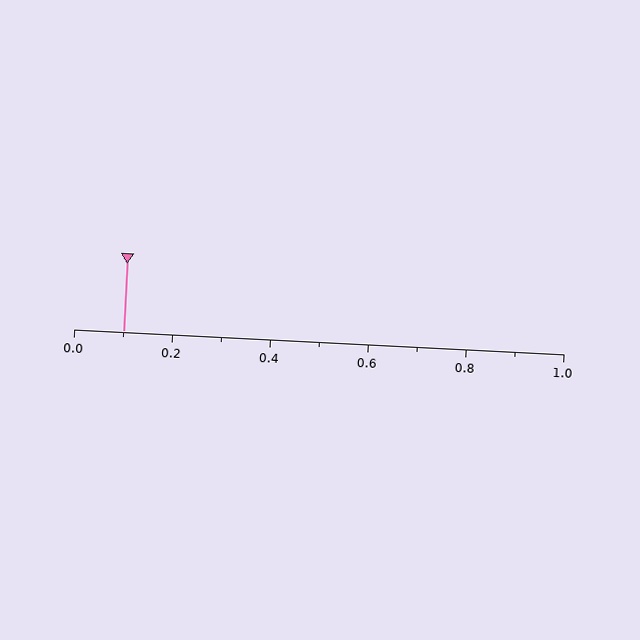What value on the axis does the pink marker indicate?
The marker indicates approximately 0.1.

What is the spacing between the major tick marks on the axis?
The major ticks are spaced 0.2 apart.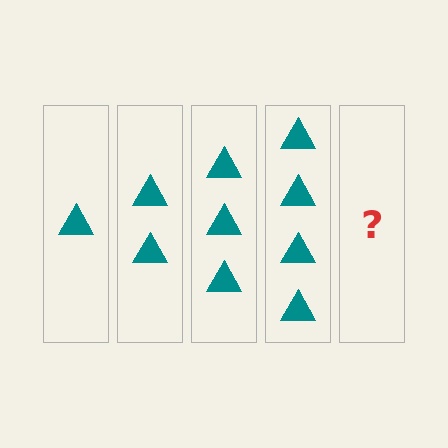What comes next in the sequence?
The next element should be 5 triangles.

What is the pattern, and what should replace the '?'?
The pattern is that each step adds one more triangle. The '?' should be 5 triangles.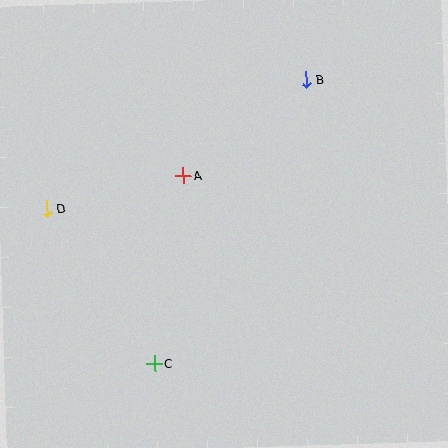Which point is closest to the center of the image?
Point A at (183, 176) is closest to the center.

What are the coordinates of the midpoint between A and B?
The midpoint between A and B is at (244, 128).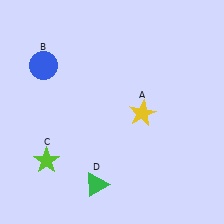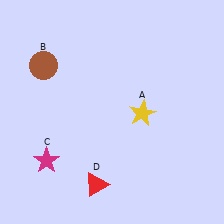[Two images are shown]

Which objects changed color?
B changed from blue to brown. C changed from lime to magenta. D changed from green to red.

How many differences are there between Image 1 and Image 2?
There are 3 differences between the two images.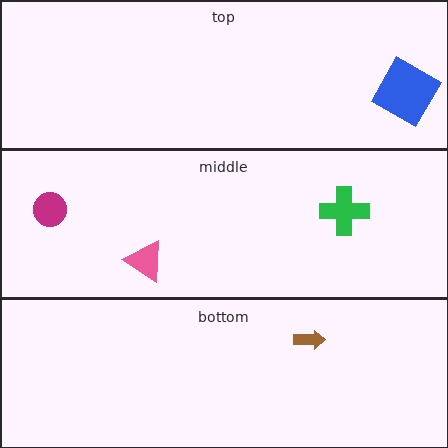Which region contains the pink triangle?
The middle region.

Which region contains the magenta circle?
The middle region.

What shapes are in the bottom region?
The brown arrow.